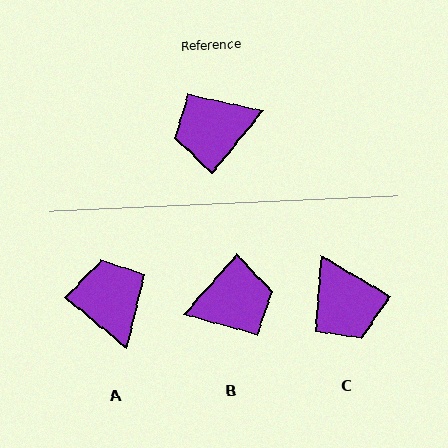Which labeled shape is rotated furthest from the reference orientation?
B, about 177 degrees away.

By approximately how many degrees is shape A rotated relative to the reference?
Approximately 91 degrees clockwise.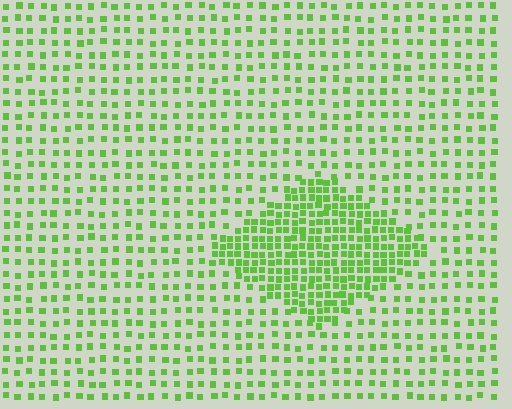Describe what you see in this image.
The image contains small lime elements arranged at two different densities. A diamond-shaped region is visible where the elements are more densely packed than the surrounding area.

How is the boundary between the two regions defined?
The boundary is defined by a change in element density (approximately 2.3x ratio). All elements are the same color, size, and shape.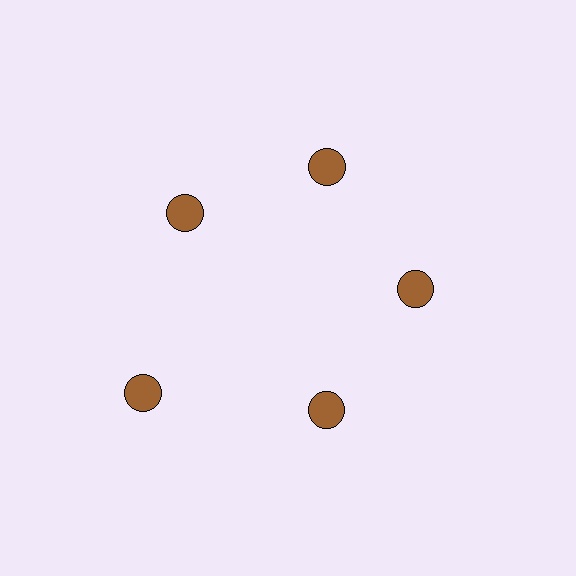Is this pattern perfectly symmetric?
No. The 5 brown circles are arranged in a ring, but one element near the 8 o'clock position is pushed outward from the center, breaking the 5-fold rotational symmetry.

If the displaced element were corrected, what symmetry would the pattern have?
It would have 5-fold rotational symmetry — the pattern would map onto itself every 72 degrees.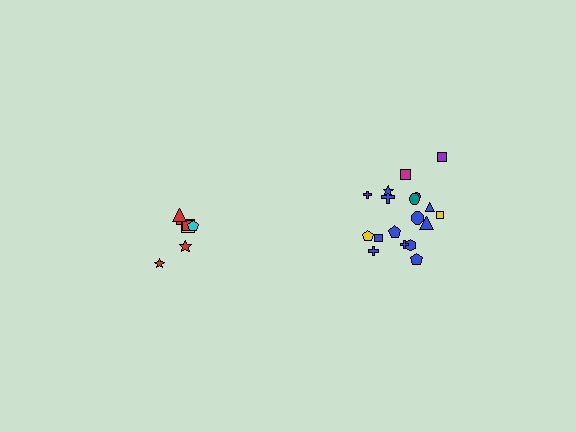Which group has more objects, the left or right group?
The right group.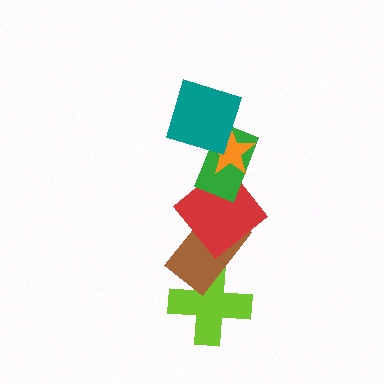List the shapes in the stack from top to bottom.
From top to bottom: the teal square, the orange star, the green rectangle, the red diamond, the brown rectangle, the lime cross.